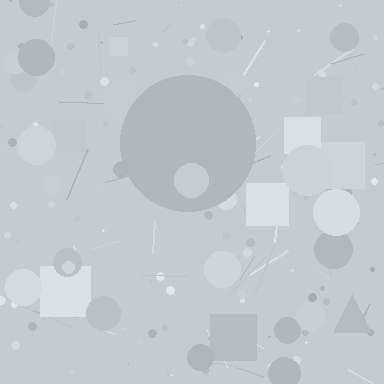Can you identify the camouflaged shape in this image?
The camouflaged shape is a circle.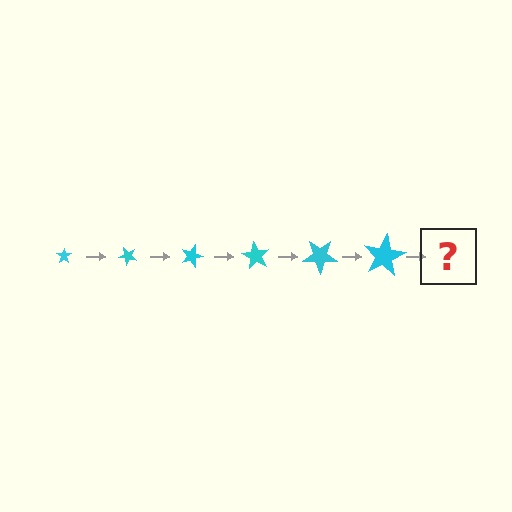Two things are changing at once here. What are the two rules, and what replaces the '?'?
The two rules are that the star grows larger each step and it rotates 45 degrees each step. The '?' should be a star, larger than the previous one and rotated 270 degrees from the start.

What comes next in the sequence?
The next element should be a star, larger than the previous one and rotated 270 degrees from the start.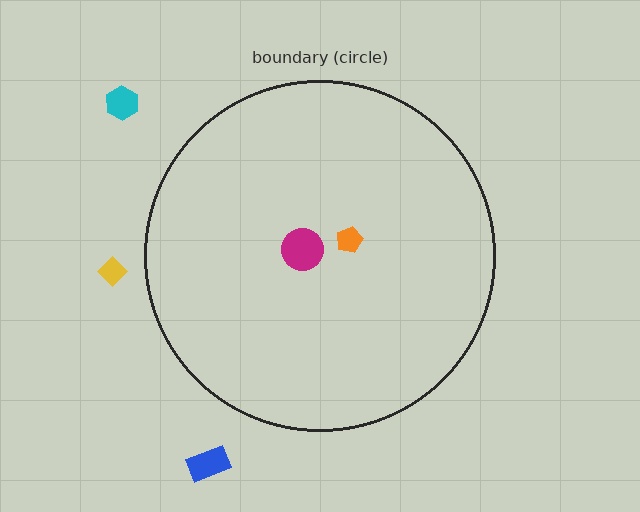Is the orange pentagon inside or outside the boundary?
Inside.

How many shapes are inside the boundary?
2 inside, 3 outside.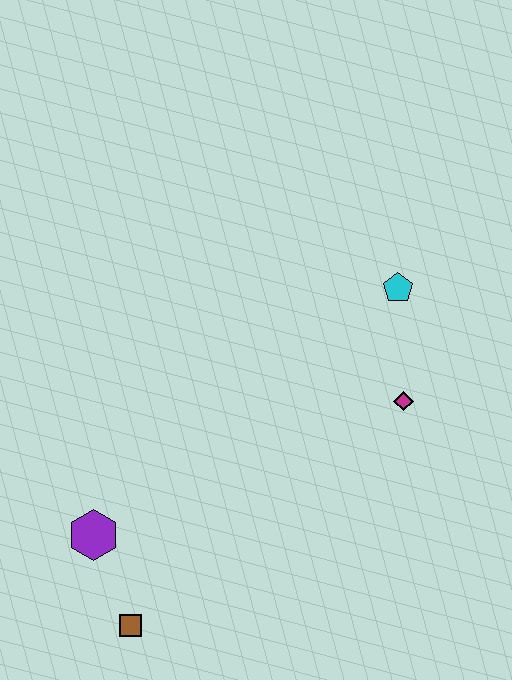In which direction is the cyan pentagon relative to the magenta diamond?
The cyan pentagon is above the magenta diamond.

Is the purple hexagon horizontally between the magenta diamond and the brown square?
No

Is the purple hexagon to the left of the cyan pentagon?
Yes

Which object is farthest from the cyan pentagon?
The brown square is farthest from the cyan pentagon.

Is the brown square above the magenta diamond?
No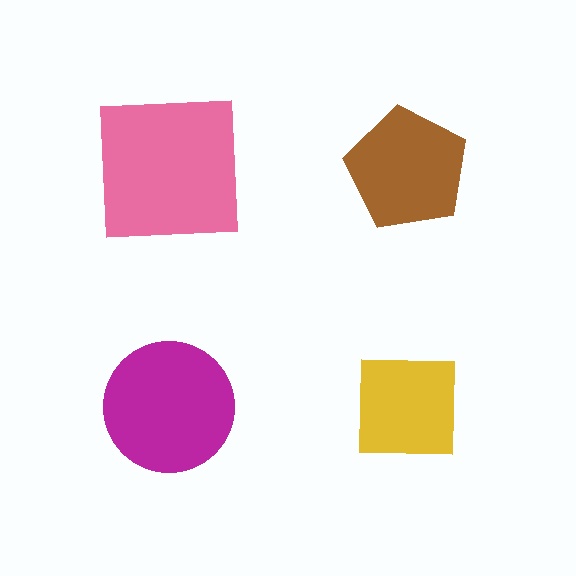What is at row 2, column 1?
A magenta circle.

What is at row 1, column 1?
A pink square.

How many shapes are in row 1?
2 shapes.